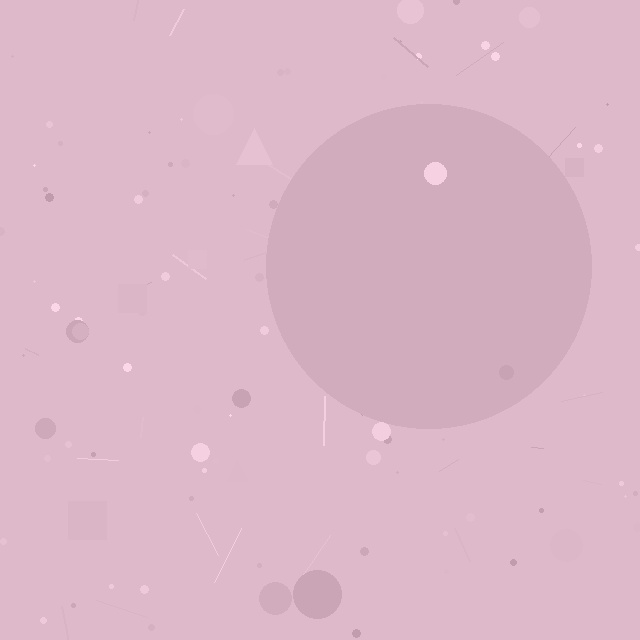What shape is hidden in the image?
A circle is hidden in the image.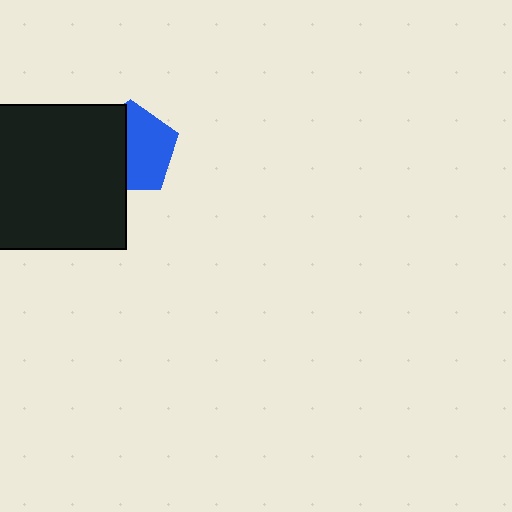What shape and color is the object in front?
The object in front is a black square.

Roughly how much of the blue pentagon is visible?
About half of it is visible (roughly 55%).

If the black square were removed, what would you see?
You would see the complete blue pentagon.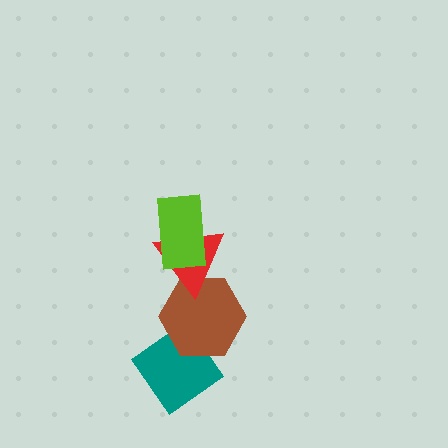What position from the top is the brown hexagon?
The brown hexagon is 3rd from the top.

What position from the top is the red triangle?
The red triangle is 2nd from the top.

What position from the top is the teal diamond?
The teal diamond is 4th from the top.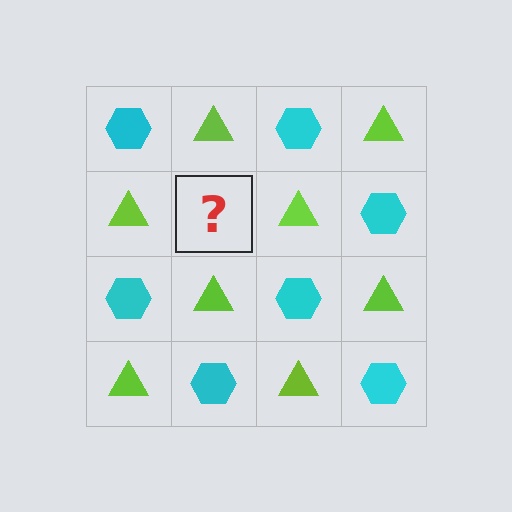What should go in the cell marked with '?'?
The missing cell should contain a cyan hexagon.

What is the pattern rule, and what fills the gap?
The rule is that it alternates cyan hexagon and lime triangle in a checkerboard pattern. The gap should be filled with a cyan hexagon.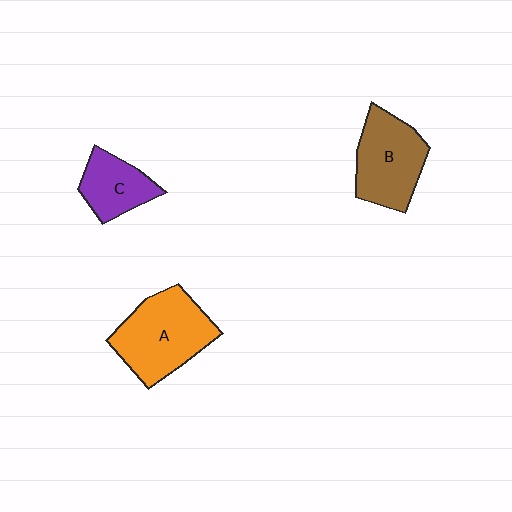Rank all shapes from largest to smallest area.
From largest to smallest: A (orange), B (brown), C (purple).